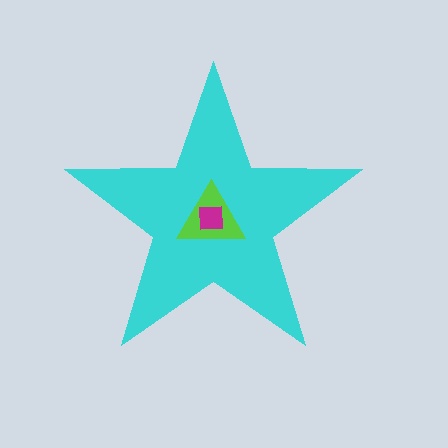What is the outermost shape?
The cyan star.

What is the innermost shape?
The magenta square.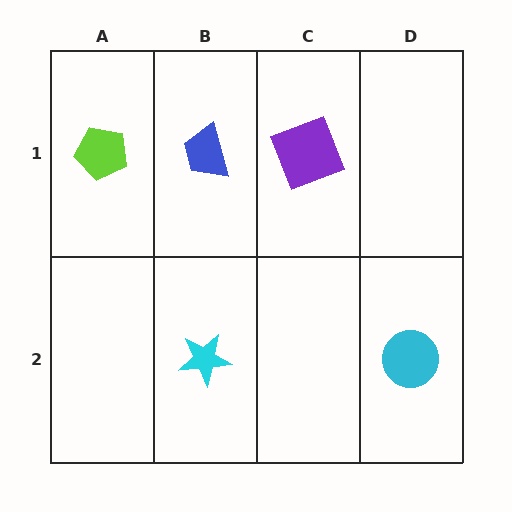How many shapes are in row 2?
2 shapes.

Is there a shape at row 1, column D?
No, that cell is empty.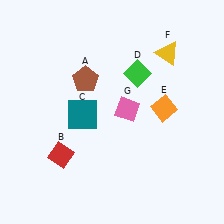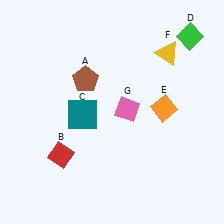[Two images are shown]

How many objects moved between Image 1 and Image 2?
1 object moved between the two images.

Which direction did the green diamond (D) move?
The green diamond (D) moved right.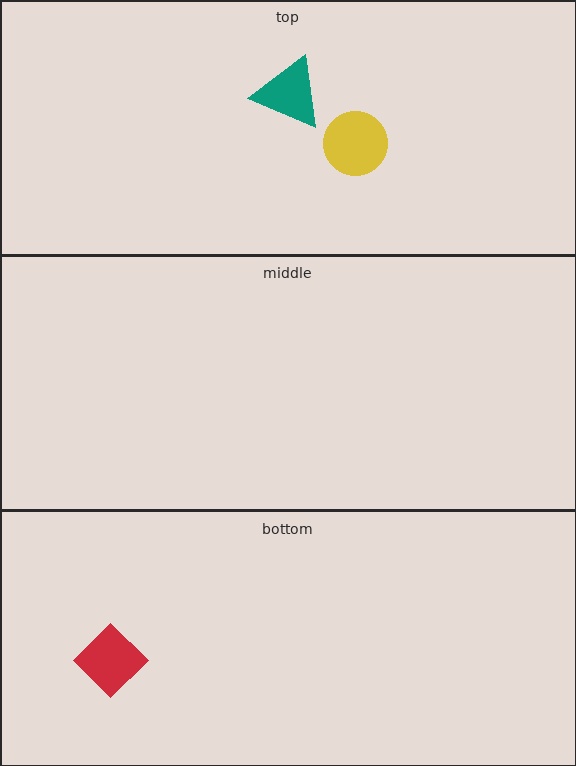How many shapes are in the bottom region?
1.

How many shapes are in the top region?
2.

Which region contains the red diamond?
The bottom region.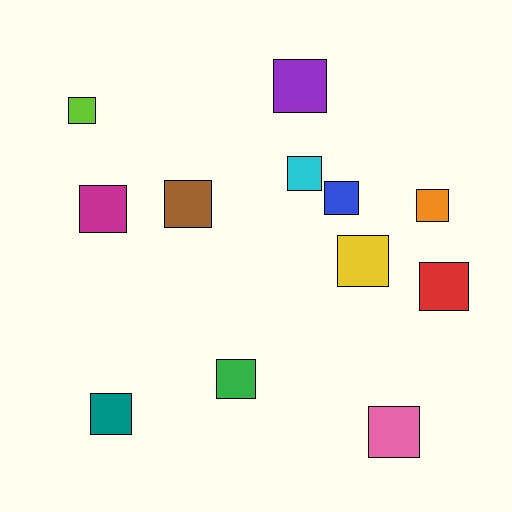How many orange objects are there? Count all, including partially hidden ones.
There is 1 orange object.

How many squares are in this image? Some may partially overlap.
There are 12 squares.